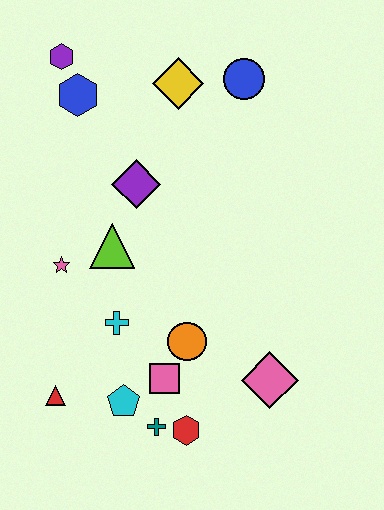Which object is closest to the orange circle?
The pink square is closest to the orange circle.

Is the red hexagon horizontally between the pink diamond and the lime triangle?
Yes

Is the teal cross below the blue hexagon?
Yes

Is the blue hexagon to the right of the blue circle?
No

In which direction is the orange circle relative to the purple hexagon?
The orange circle is below the purple hexagon.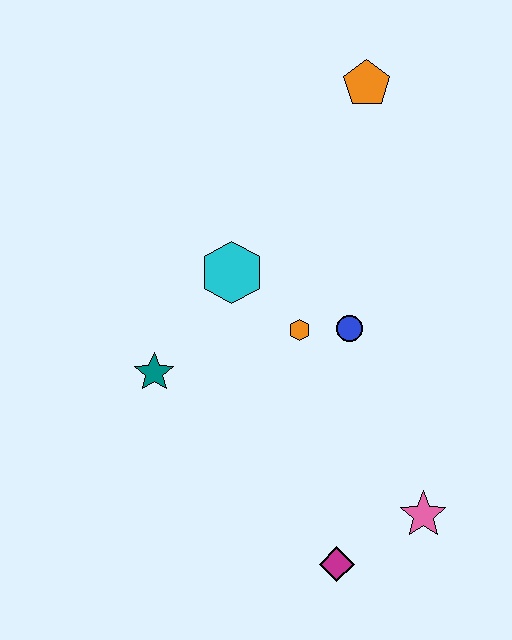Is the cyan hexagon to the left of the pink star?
Yes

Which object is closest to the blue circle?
The orange hexagon is closest to the blue circle.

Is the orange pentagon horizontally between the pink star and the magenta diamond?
Yes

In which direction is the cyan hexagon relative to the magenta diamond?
The cyan hexagon is above the magenta diamond.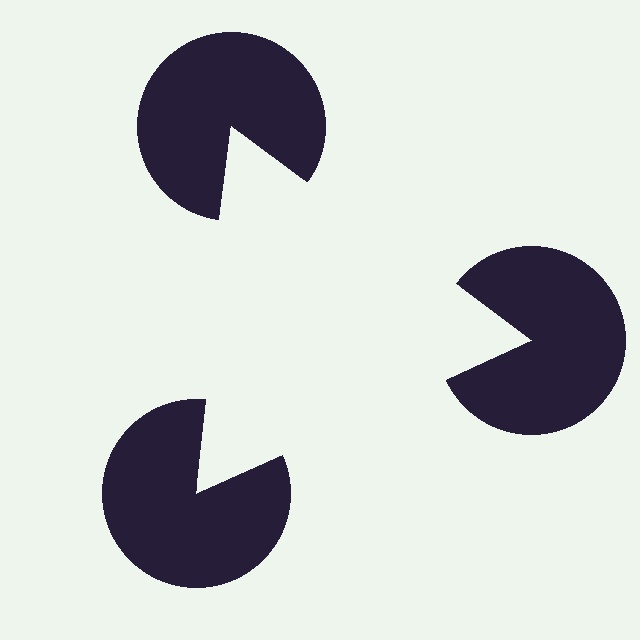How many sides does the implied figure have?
3 sides.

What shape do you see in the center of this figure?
An illusory triangle — its edges are inferred from the aligned wedge cuts in the pac-man discs, not physically drawn.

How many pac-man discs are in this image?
There are 3 — one at each vertex of the illusory triangle.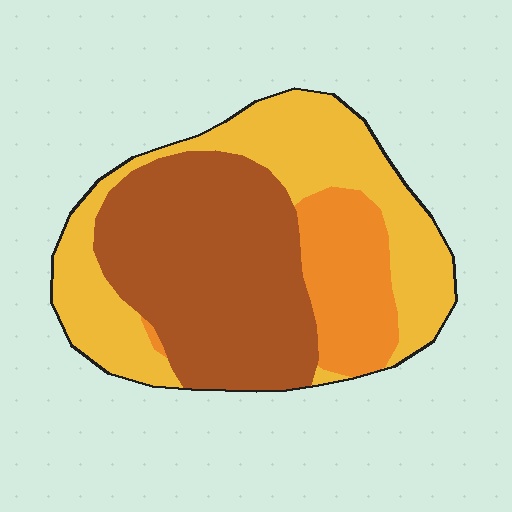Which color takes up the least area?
Orange, at roughly 15%.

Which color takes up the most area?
Brown, at roughly 45%.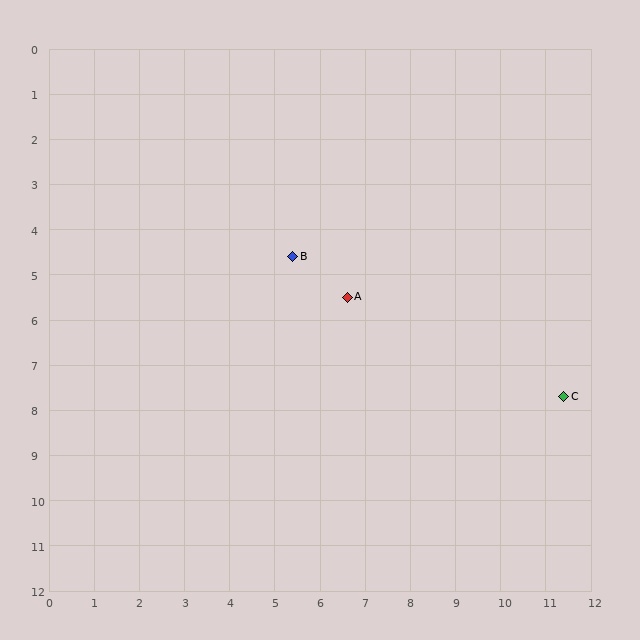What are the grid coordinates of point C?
Point C is at approximately (11.4, 7.7).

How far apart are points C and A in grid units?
Points C and A are about 5.3 grid units apart.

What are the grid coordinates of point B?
Point B is at approximately (5.4, 4.6).